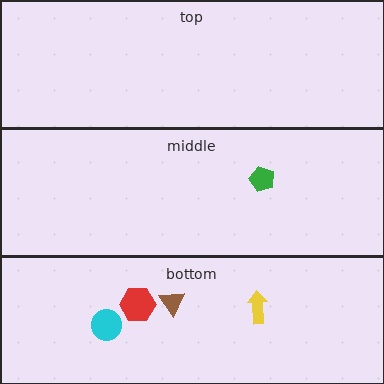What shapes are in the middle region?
The green pentagon.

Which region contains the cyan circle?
The bottom region.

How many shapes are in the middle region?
1.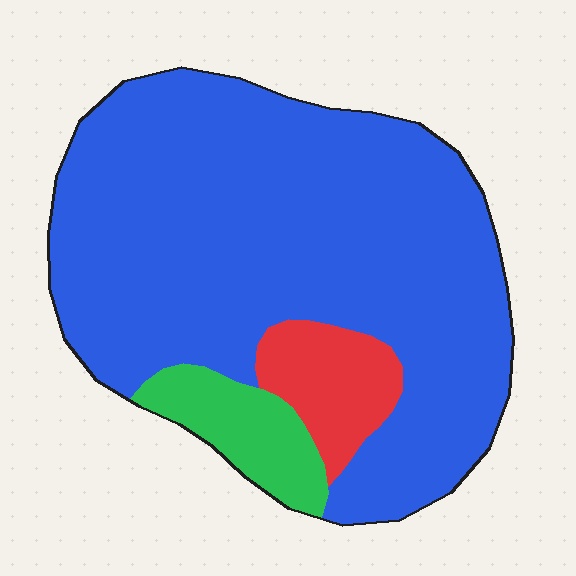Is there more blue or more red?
Blue.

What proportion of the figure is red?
Red takes up about one tenth (1/10) of the figure.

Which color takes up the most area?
Blue, at roughly 80%.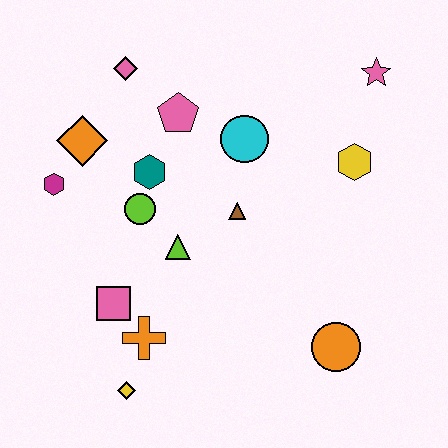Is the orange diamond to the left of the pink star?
Yes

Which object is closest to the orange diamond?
The magenta hexagon is closest to the orange diamond.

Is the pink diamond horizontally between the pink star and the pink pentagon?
No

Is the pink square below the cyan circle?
Yes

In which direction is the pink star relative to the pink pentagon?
The pink star is to the right of the pink pentagon.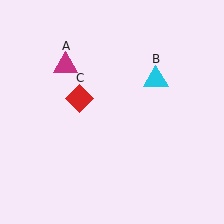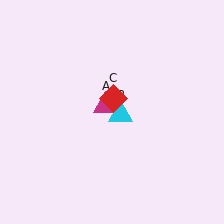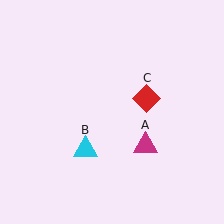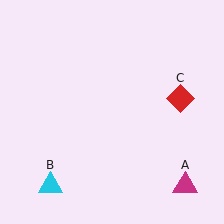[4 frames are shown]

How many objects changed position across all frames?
3 objects changed position: magenta triangle (object A), cyan triangle (object B), red diamond (object C).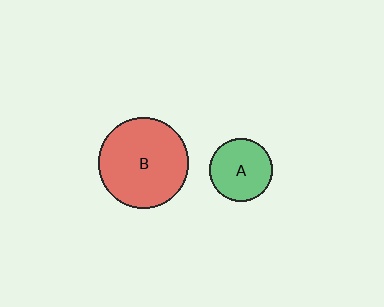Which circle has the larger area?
Circle B (red).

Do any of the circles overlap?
No, none of the circles overlap.